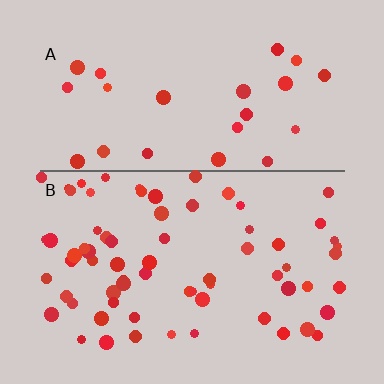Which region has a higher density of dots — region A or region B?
B (the bottom).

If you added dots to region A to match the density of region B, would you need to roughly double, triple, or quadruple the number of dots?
Approximately triple.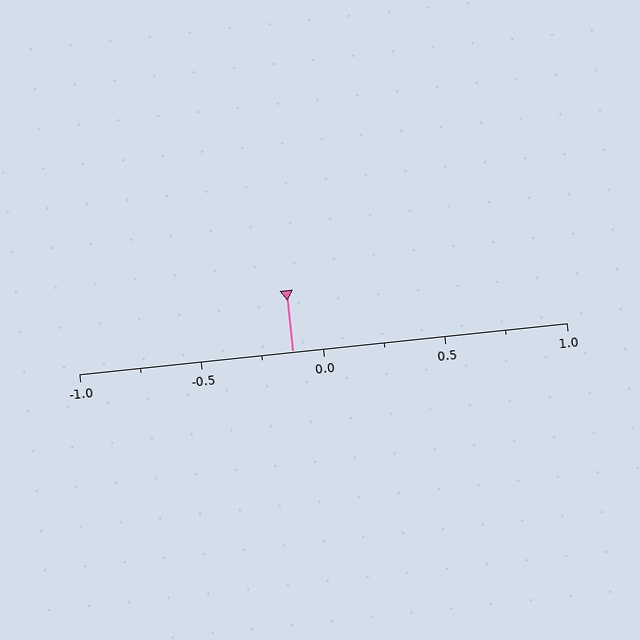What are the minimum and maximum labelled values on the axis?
The axis runs from -1.0 to 1.0.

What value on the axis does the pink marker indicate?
The marker indicates approximately -0.12.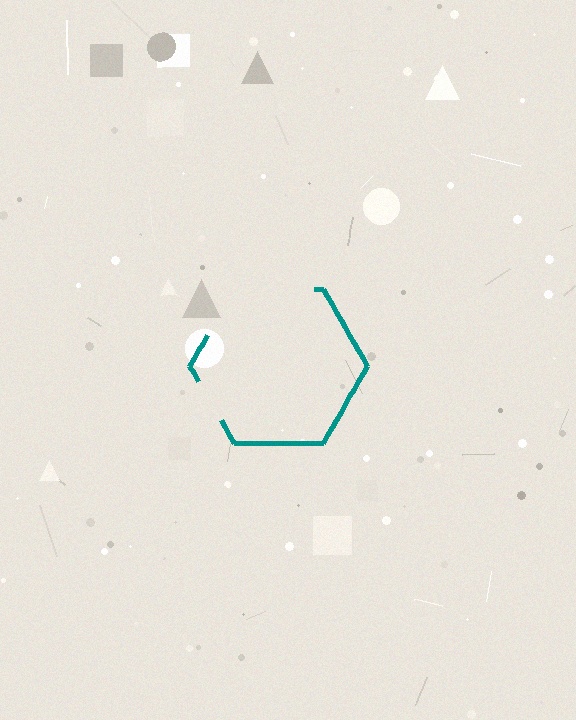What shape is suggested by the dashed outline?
The dashed outline suggests a hexagon.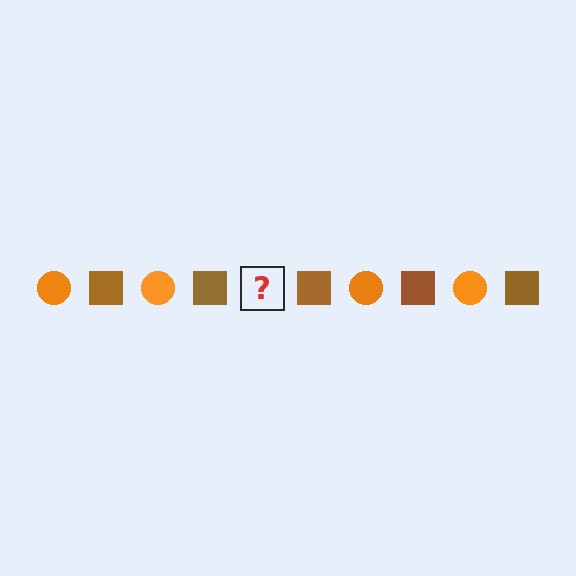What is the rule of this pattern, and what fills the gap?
The rule is that the pattern alternates between orange circle and brown square. The gap should be filled with an orange circle.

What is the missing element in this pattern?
The missing element is an orange circle.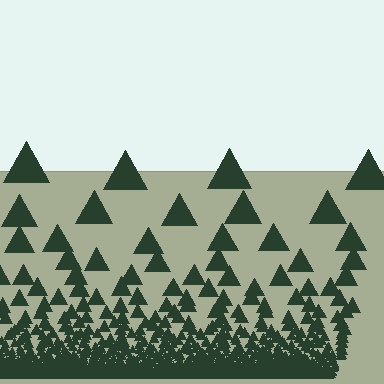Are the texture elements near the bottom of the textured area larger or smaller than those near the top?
Smaller. The gradient is inverted — elements near the bottom are smaller and denser.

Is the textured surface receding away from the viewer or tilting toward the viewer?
The surface appears to tilt toward the viewer. Texture elements get larger and sparser toward the top.